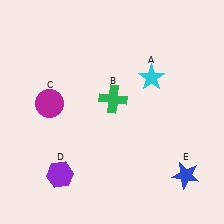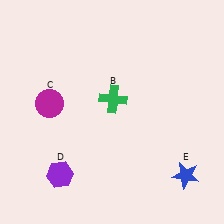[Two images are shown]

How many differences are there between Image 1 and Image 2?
There is 1 difference between the two images.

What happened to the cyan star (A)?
The cyan star (A) was removed in Image 2. It was in the top-right area of Image 1.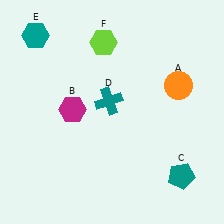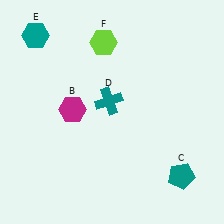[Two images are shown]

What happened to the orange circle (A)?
The orange circle (A) was removed in Image 2. It was in the top-right area of Image 1.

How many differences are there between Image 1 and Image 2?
There is 1 difference between the two images.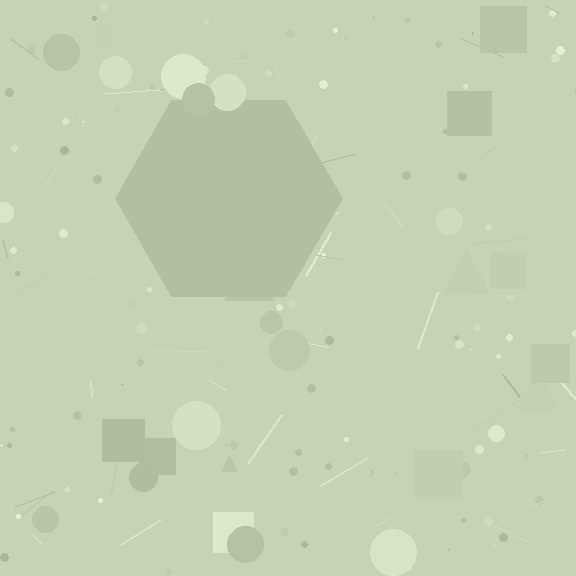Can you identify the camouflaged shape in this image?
The camouflaged shape is a hexagon.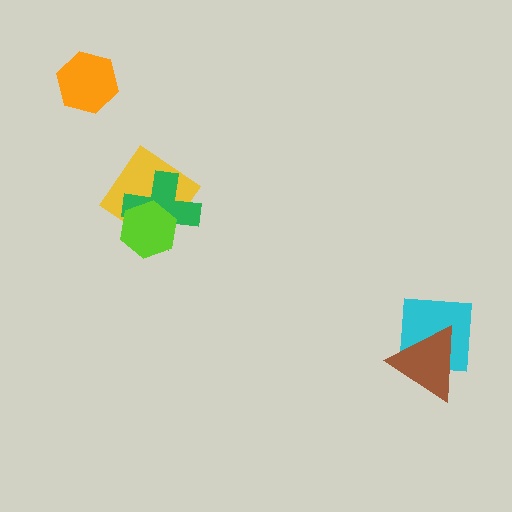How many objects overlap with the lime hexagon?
2 objects overlap with the lime hexagon.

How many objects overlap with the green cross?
2 objects overlap with the green cross.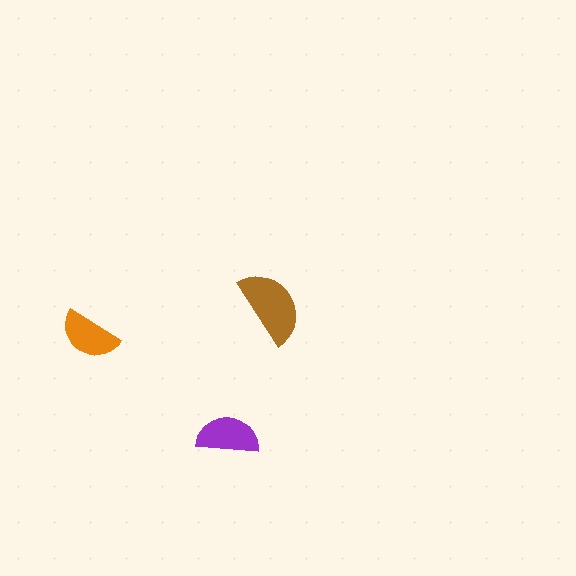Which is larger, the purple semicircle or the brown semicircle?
The brown one.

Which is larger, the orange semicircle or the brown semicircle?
The brown one.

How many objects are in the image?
There are 3 objects in the image.